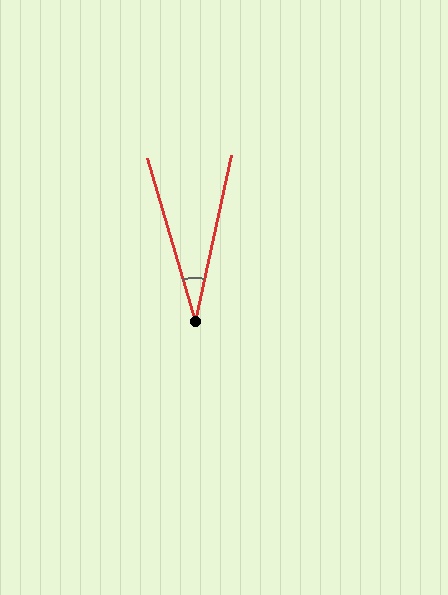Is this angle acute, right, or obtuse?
It is acute.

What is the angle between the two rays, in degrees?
Approximately 29 degrees.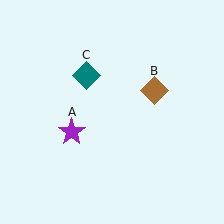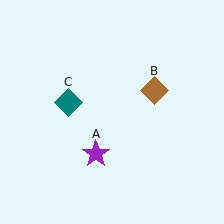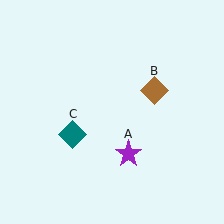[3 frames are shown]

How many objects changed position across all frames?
2 objects changed position: purple star (object A), teal diamond (object C).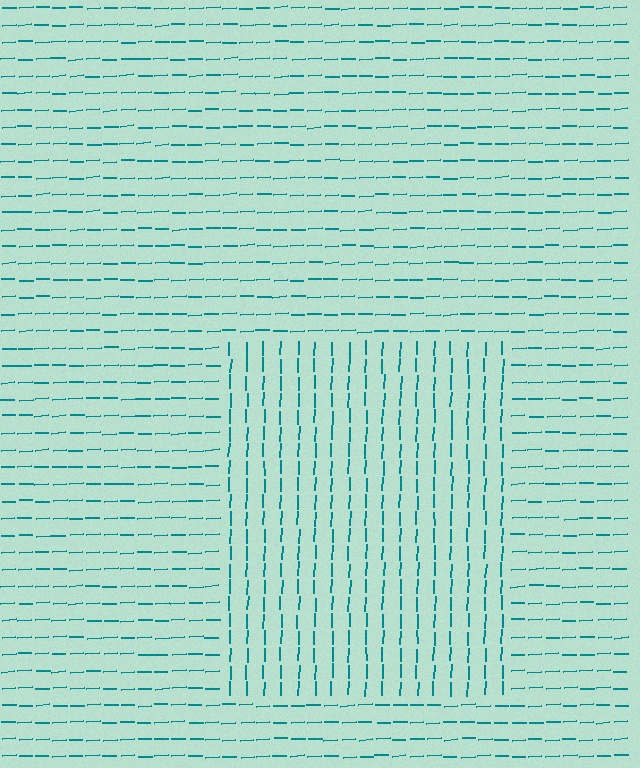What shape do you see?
I see a rectangle.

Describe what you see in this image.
The image is filled with small teal line segments. A rectangle region in the image has lines oriented differently from the surrounding lines, creating a visible texture boundary.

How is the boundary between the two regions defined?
The boundary is defined purely by a change in line orientation (approximately 85 degrees difference). All lines are the same color and thickness.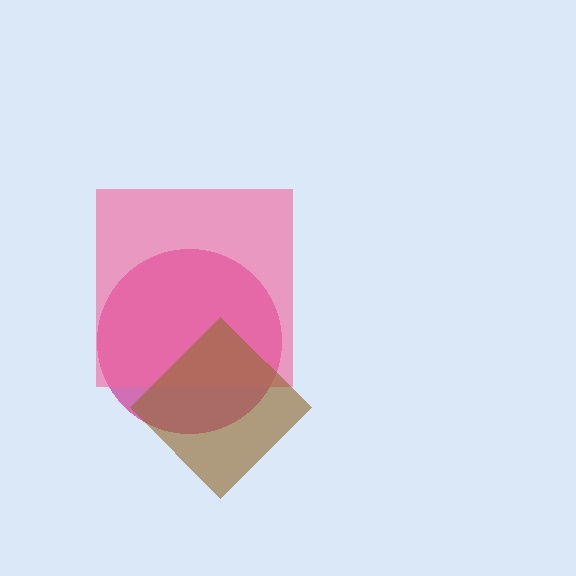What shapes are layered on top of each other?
The layered shapes are: a magenta circle, a pink square, a brown diamond.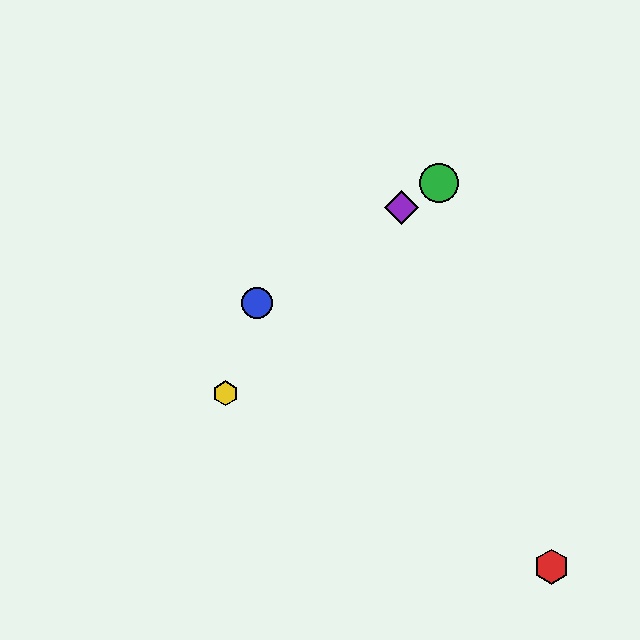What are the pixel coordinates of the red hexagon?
The red hexagon is at (552, 567).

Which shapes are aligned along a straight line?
The blue circle, the green circle, the purple diamond are aligned along a straight line.